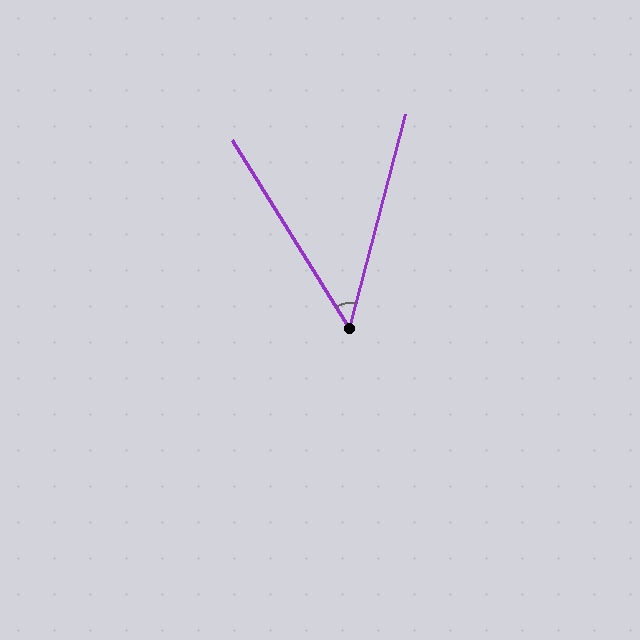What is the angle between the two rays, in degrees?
Approximately 47 degrees.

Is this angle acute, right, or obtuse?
It is acute.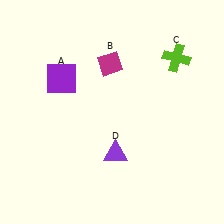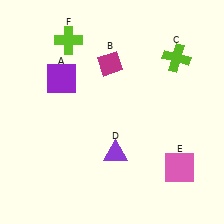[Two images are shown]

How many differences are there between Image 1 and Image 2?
There are 2 differences between the two images.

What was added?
A pink square (E), a lime cross (F) were added in Image 2.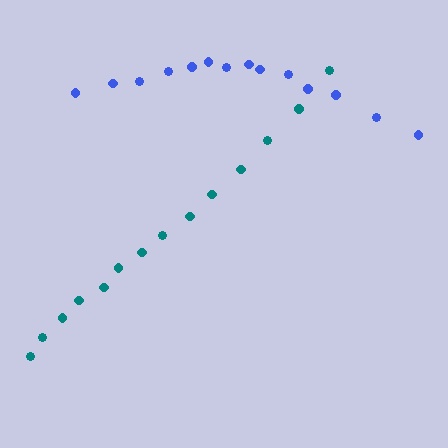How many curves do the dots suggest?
There are 2 distinct paths.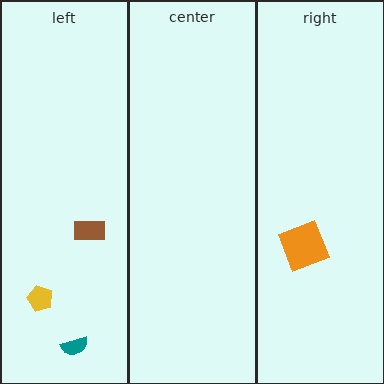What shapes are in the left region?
The teal semicircle, the brown rectangle, the yellow pentagon.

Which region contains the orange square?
The right region.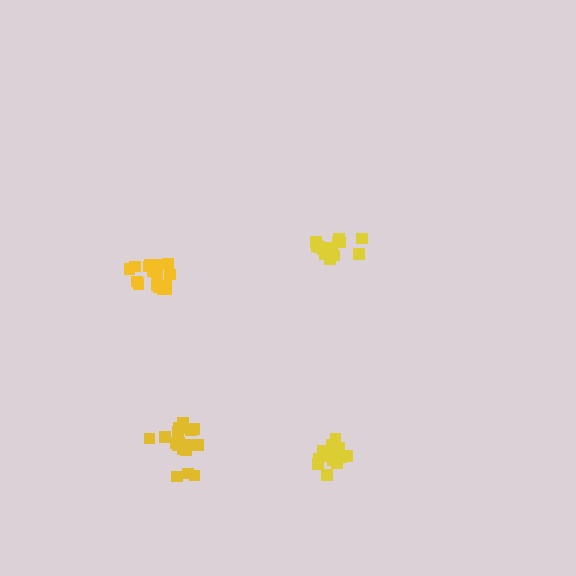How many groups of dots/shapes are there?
There are 4 groups.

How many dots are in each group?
Group 1: 19 dots, Group 2: 15 dots, Group 3: 18 dots, Group 4: 15 dots (67 total).